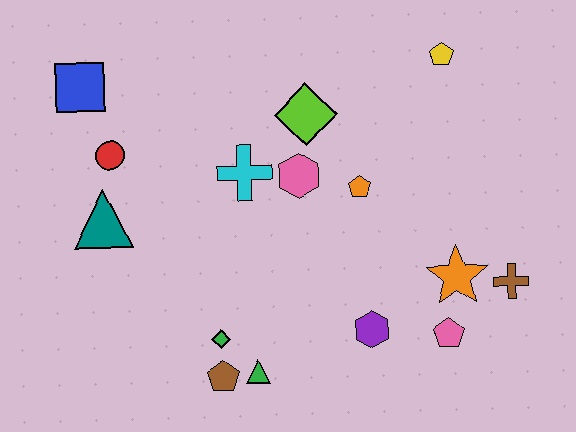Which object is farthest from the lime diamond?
The brown pentagon is farthest from the lime diamond.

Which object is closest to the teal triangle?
The red circle is closest to the teal triangle.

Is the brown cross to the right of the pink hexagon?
Yes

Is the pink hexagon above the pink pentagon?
Yes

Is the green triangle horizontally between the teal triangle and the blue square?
No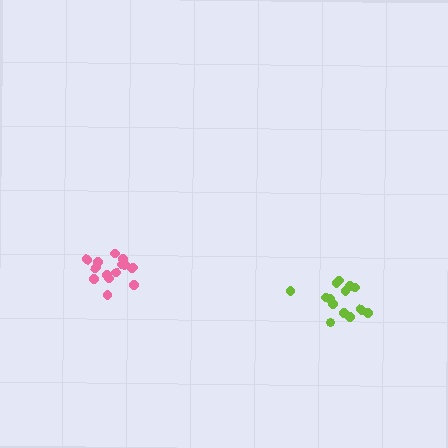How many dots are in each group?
Group 1: 14 dots, Group 2: 14 dots (28 total).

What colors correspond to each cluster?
The clusters are colored: lime, pink.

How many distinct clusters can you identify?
There are 2 distinct clusters.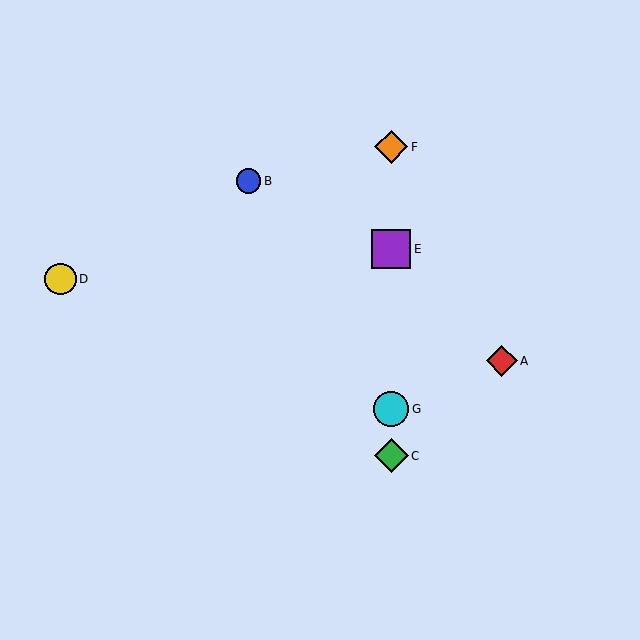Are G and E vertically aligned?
Yes, both are at x≈391.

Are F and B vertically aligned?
No, F is at x≈391 and B is at x≈248.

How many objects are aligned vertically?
4 objects (C, E, F, G) are aligned vertically.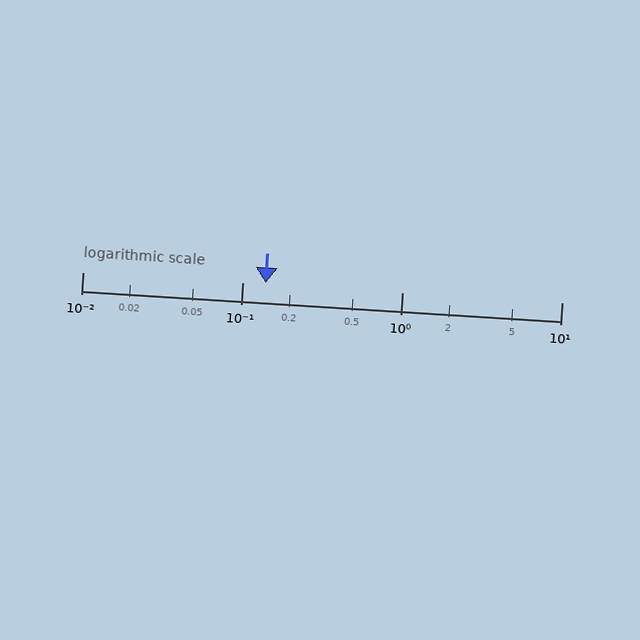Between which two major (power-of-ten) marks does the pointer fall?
The pointer is between 0.1 and 1.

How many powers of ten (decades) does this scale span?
The scale spans 3 decades, from 0.01 to 10.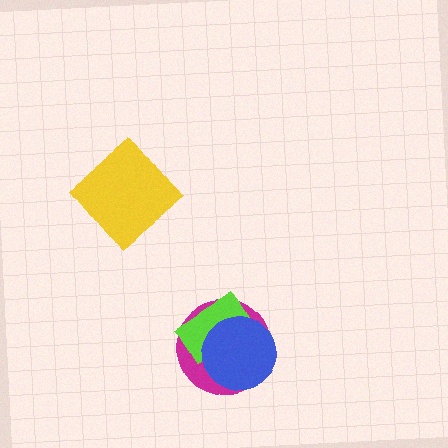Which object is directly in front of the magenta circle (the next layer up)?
The lime rectangle is directly in front of the magenta circle.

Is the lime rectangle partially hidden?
Yes, it is partially covered by another shape.